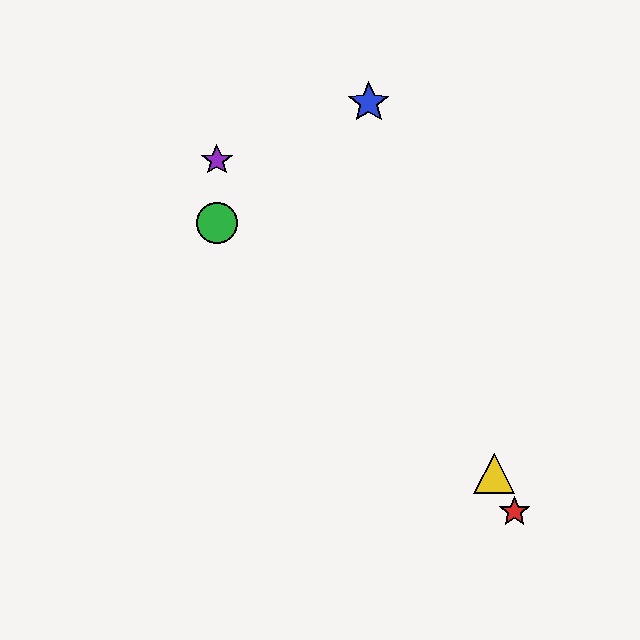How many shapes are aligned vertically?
2 shapes (the green circle, the purple star) are aligned vertically.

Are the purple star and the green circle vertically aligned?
Yes, both are at x≈217.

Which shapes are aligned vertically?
The green circle, the purple star are aligned vertically.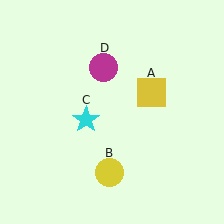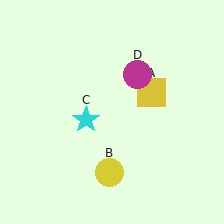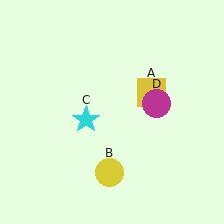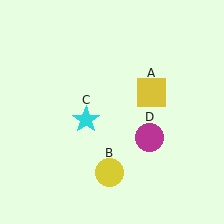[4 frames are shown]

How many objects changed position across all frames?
1 object changed position: magenta circle (object D).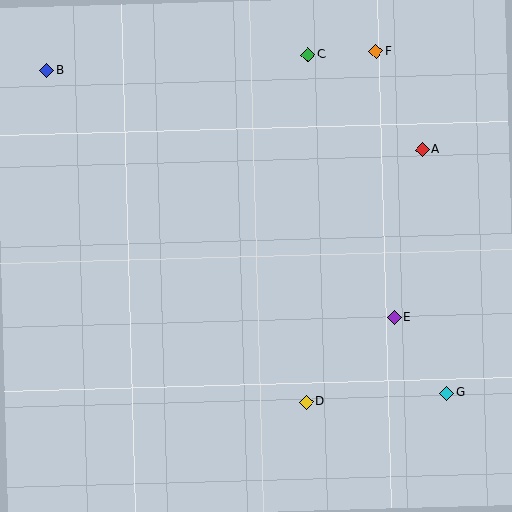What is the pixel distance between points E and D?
The distance between E and D is 122 pixels.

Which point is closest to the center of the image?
Point E at (394, 318) is closest to the center.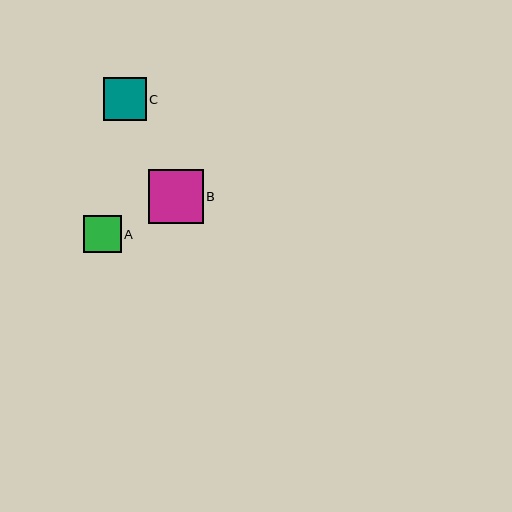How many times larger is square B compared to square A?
Square B is approximately 1.4 times the size of square A.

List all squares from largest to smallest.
From largest to smallest: B, C, A.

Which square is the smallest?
Square A is the smallest with a size of approximately 38 pixels.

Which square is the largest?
Square B is the largest with a size of approximately 54 pixels.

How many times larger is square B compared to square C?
Square B is approximately 1.3 times the size of square C.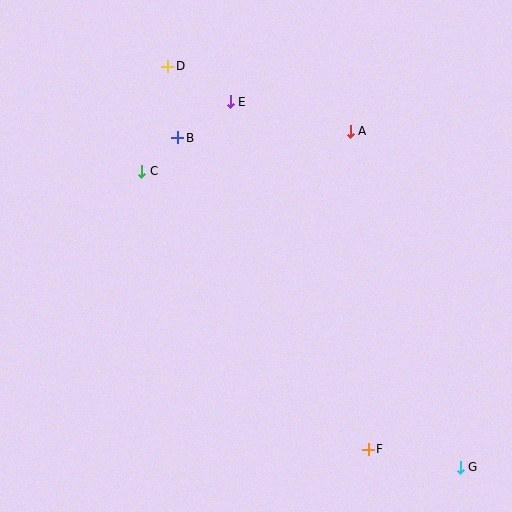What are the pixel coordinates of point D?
Point D is at (168, 66).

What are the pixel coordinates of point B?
Point B is at (178, 138).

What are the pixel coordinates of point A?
Point A is at (350, 131).